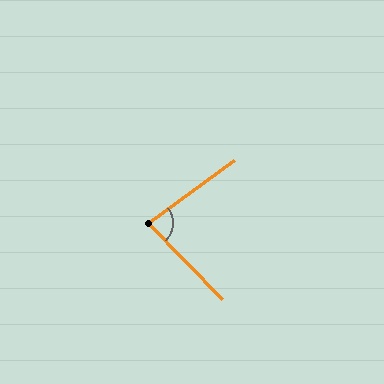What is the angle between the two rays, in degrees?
Approximately 82 degrees.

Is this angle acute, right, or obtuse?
It is acute.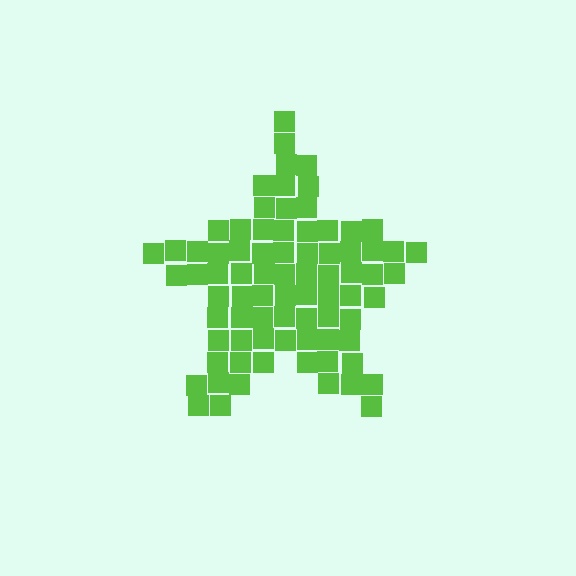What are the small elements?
The small elements are squares.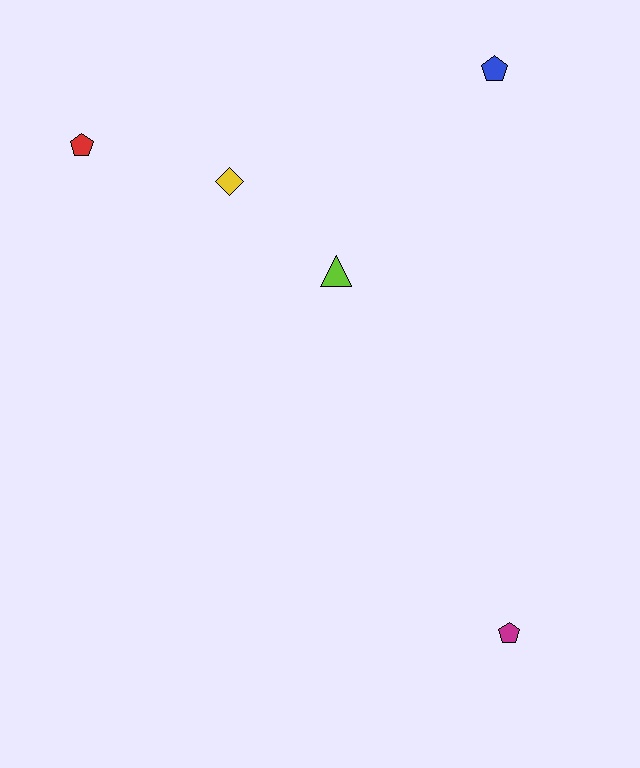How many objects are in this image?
There are 5 objects.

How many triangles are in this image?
There is 1 triangle.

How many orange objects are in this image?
There are no orange objects.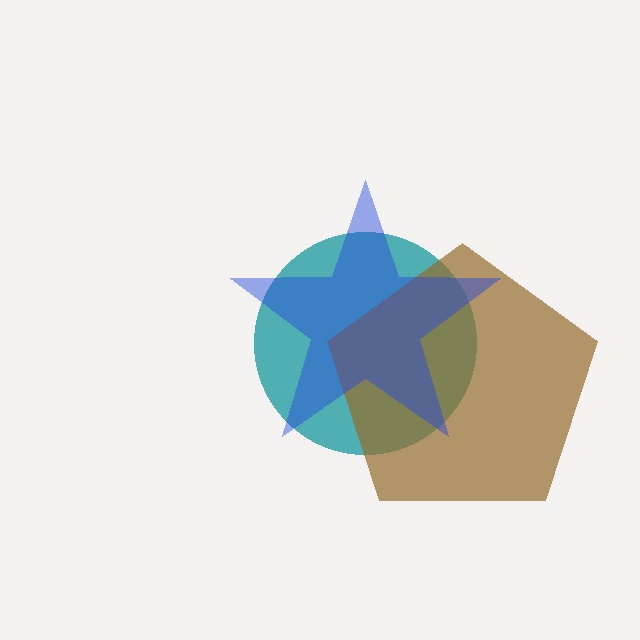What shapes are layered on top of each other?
The layered shapes are: a teal circle, a brown pentagon, a blue star.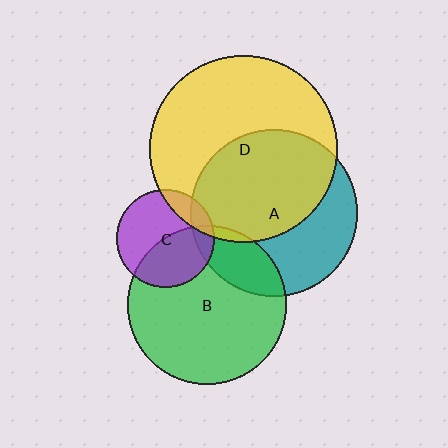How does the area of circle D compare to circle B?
Approximately 1.4 times.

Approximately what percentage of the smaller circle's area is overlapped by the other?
Approximately 15%.